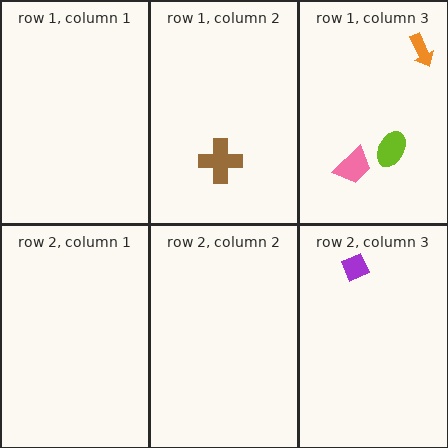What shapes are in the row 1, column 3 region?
The orange arrow, the lime ellipse, the pink trapezoid.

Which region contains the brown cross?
The row 1, column 2 region.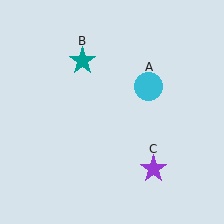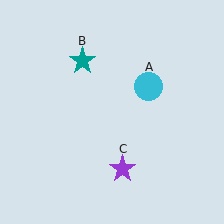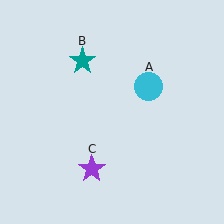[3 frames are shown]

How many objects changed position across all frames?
1 object changed position: purple star (object C).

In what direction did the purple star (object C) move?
The purple star (object C) moved left.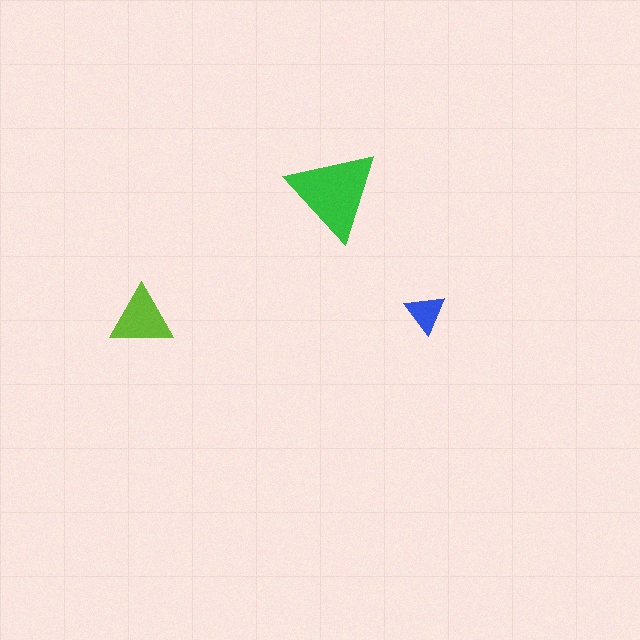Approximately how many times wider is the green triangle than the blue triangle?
About 2.5 times wider.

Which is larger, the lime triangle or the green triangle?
The green one.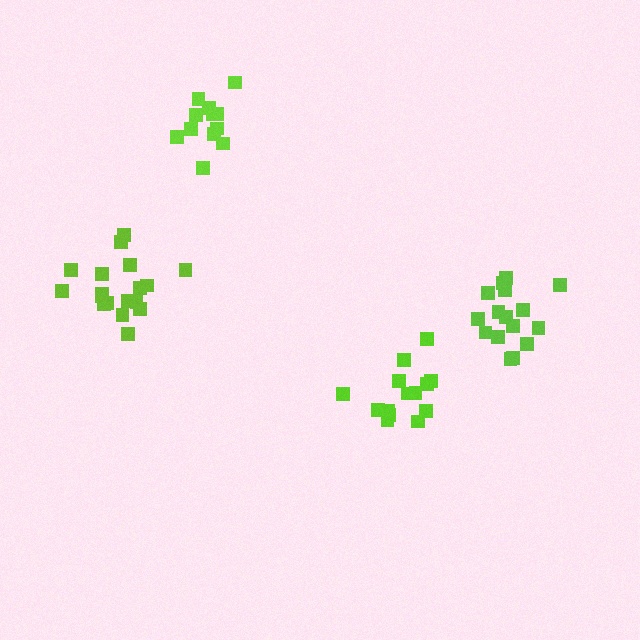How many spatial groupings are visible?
There are 4 spatial groupings.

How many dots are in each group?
Group 1: 12 dots, Group 2: 16 dots, Group 3: 18 dots, Group 4: 15 dots (61 total).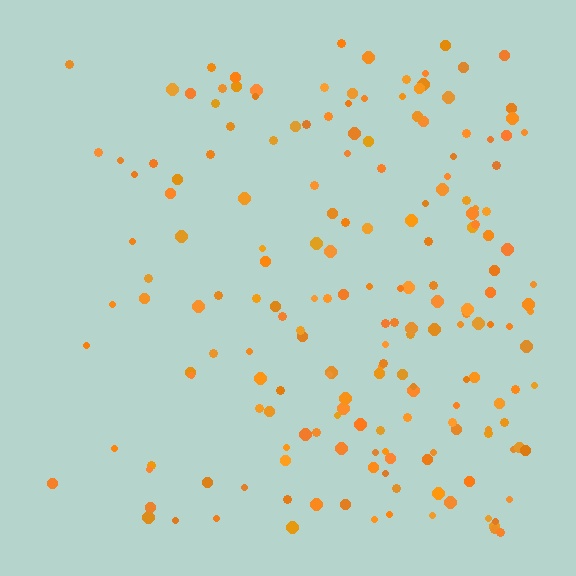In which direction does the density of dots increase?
From left to right, with the right side densest.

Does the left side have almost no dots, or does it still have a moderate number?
Still a moderate number, just noticeably fewer than the right.